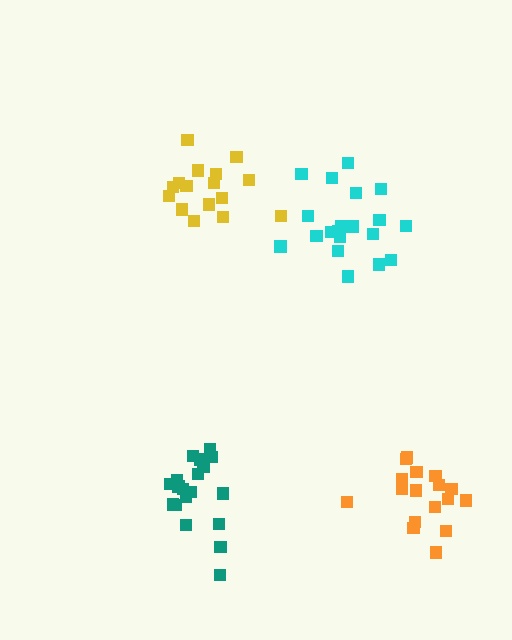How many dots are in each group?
Group 1: 17 dots, Group 2: 20 dots, Group 3: 16 dots, Group 4: 20 dots (73 total).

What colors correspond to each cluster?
The clusters are colored: orange, cyan, yellow, teal.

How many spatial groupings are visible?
There are 4 spatial groupings.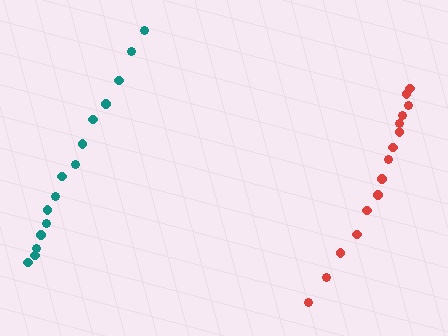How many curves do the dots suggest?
There are 2 distinct paths.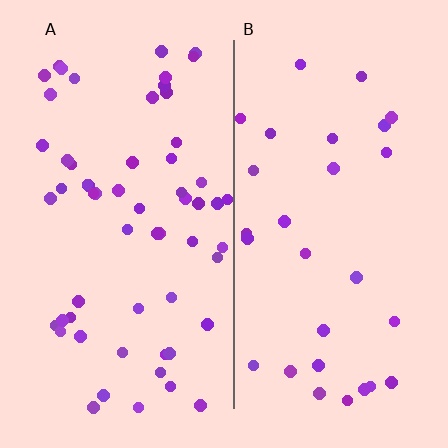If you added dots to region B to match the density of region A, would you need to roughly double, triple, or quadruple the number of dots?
Approximately double.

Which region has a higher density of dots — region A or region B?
A (the left).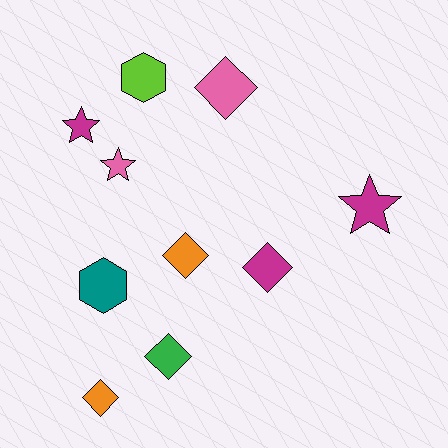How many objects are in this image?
There are 10 objects.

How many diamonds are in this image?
There are 5 diamonds.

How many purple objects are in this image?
There are no purple objects.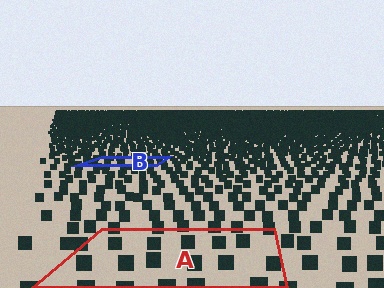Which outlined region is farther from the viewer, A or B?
Region B is farther from the viewer — the texture elements inside it appear smaller and more densely packed.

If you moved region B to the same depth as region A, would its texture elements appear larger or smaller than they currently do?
They would appear larger. At a closer depth, the same texture elements are projected at a bigger on-screen size.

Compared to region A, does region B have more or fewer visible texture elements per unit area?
Region B has more texture elements per unit area — they are packed more densely because it is farther away.